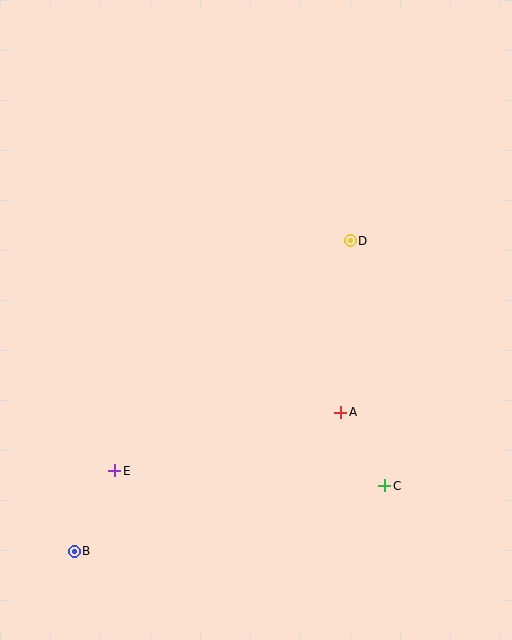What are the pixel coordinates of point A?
Point A is at (341, 412).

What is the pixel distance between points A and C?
The distance between A and C is 86 pixels.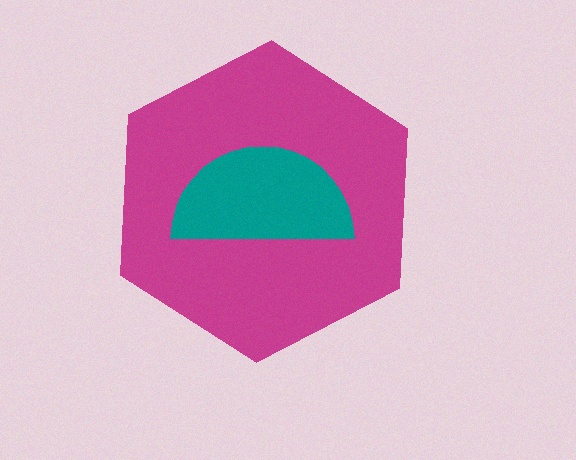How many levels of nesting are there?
2.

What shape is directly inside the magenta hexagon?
The teal semicircle.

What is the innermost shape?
The teal semicircle.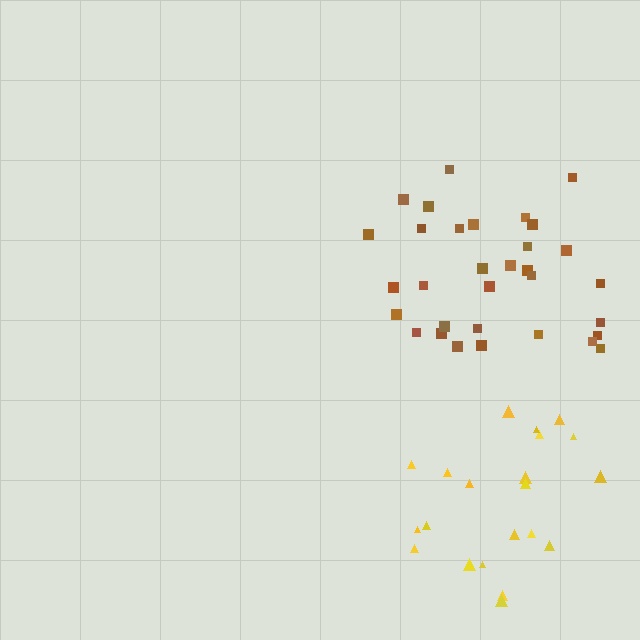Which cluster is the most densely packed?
Brown.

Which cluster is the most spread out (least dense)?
Yellow.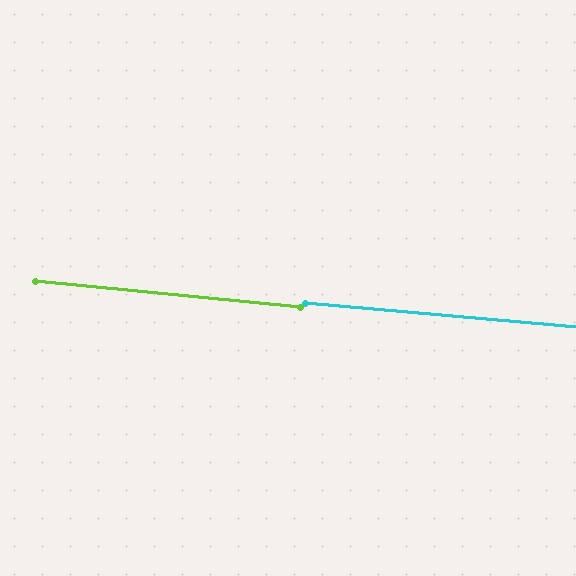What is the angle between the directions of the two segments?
Approximately 1 degree.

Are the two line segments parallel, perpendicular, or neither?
Parallel — their directions differ by only 0.6°.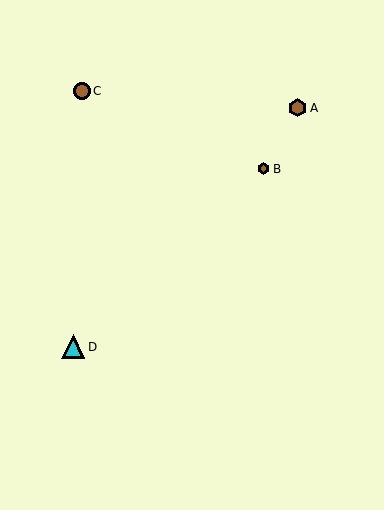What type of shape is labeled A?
Shape A is a brown hexagon.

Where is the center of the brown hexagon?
The center of the brown hexagon is at (264, 169).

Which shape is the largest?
The cyan triangle (labeled D) is the largest.